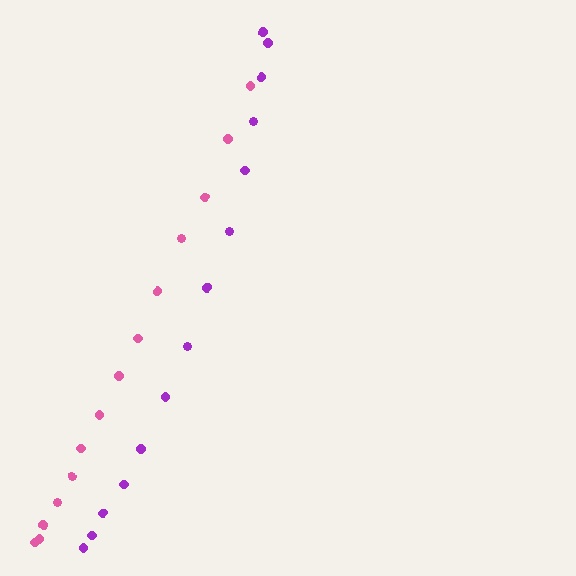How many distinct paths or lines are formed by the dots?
There are 2 distinct paths.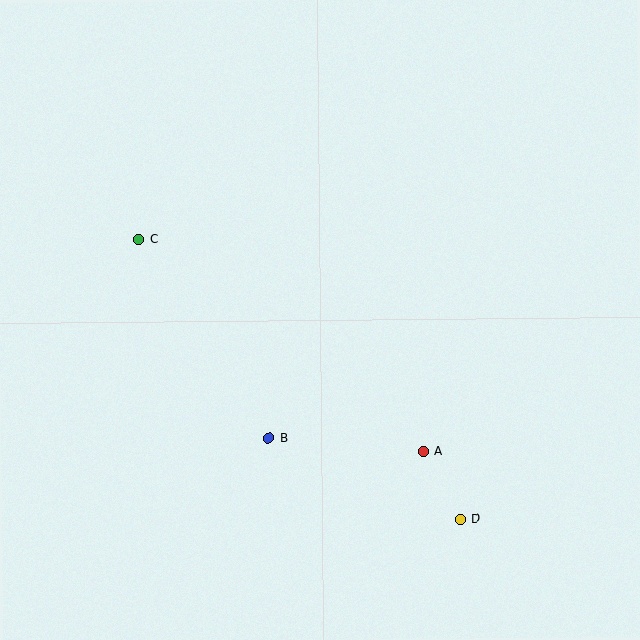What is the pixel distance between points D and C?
The distance between D and C is 426 pixels.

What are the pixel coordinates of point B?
Point B is at (269, 438).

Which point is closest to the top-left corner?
Point C is closest to the top-left corner.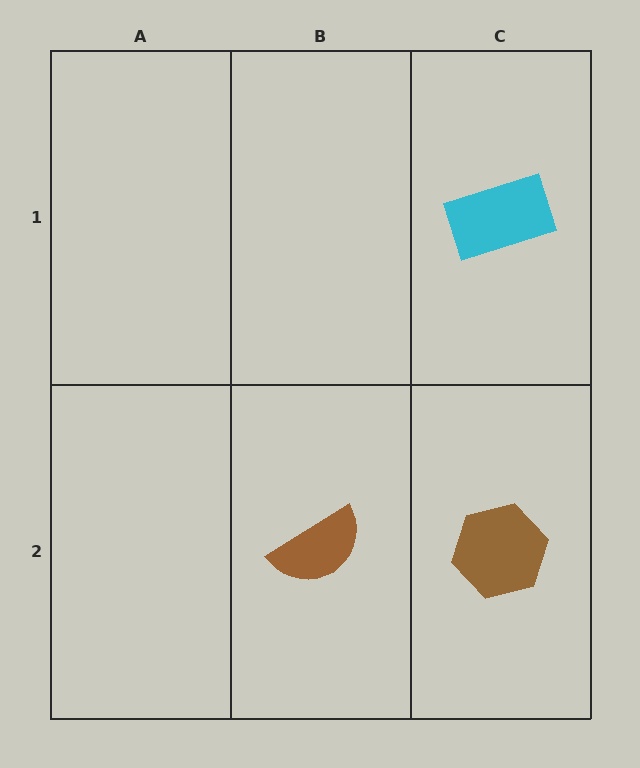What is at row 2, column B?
A brown semicircle.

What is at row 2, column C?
A brown hexagon.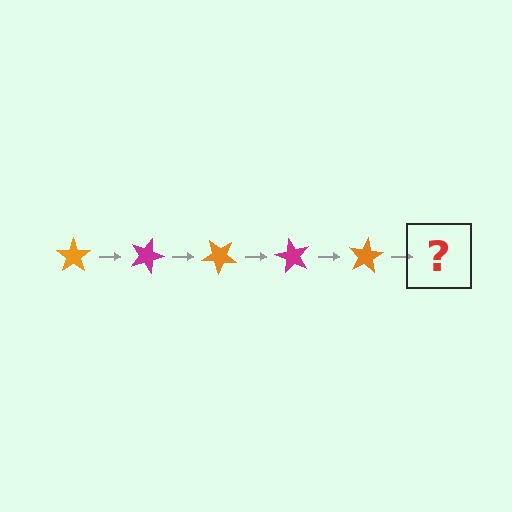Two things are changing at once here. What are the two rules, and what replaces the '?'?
The two rules are that it rotates 20 degrees each step and the color cycles through orange and magenta. The '?' should be a magenta star, rotated 100 degrees from the start.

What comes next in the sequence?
The next element should be a magenta star, rotated 100 degrees from the start.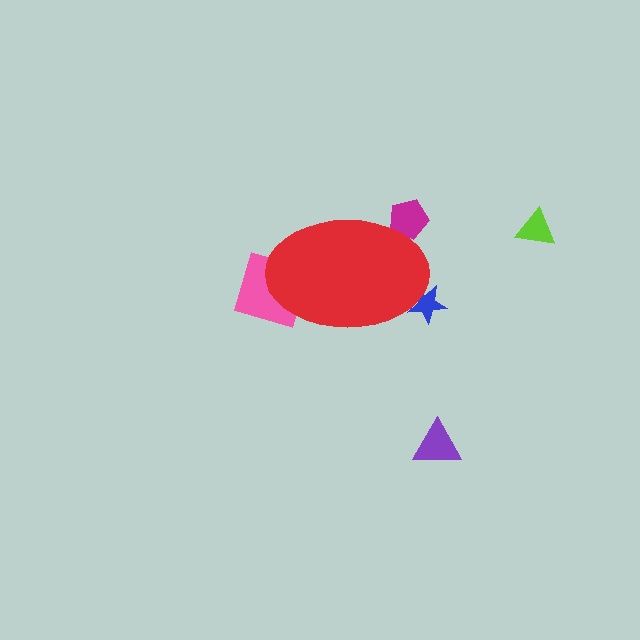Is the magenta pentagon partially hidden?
Yes, the magenta pentagon is partially hidden behind the red ellipse.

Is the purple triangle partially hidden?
No, the purple triangle is fully visible.